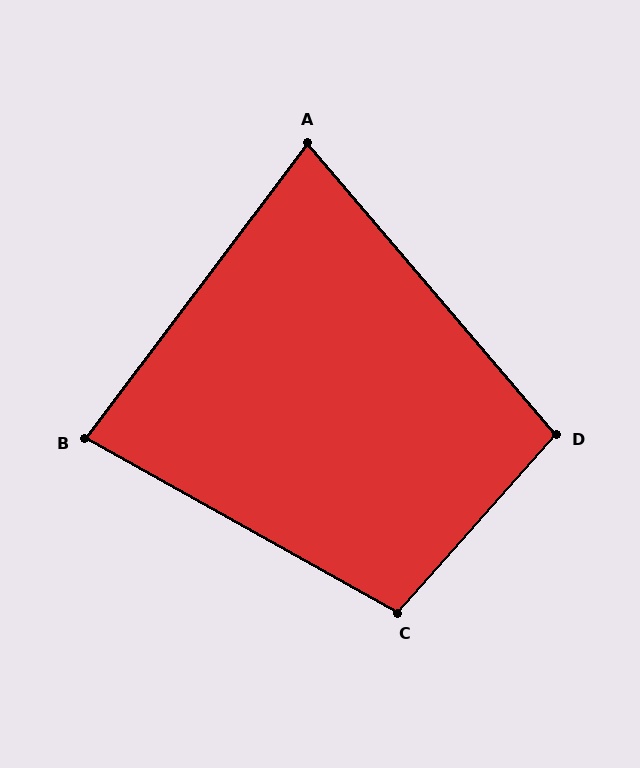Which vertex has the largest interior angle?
C, at approximately 103 degrees.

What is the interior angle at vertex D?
Approximately 98 degrees (obtuse).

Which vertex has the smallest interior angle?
A, at approximately 77 degrees.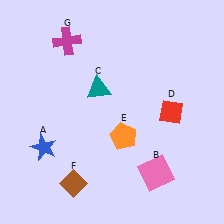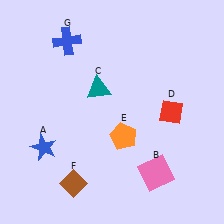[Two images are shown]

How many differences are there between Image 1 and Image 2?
There is 1 difference between the two images.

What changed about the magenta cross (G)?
In Image 1, G is magenta. In Image 2, it changed to blue.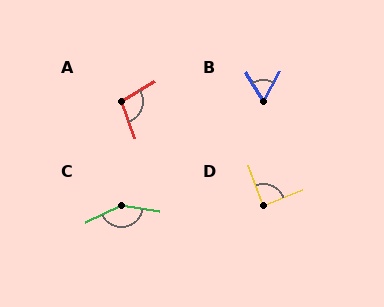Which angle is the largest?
C, at approximately 145 degrees.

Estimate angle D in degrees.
Approximately 88 degrees.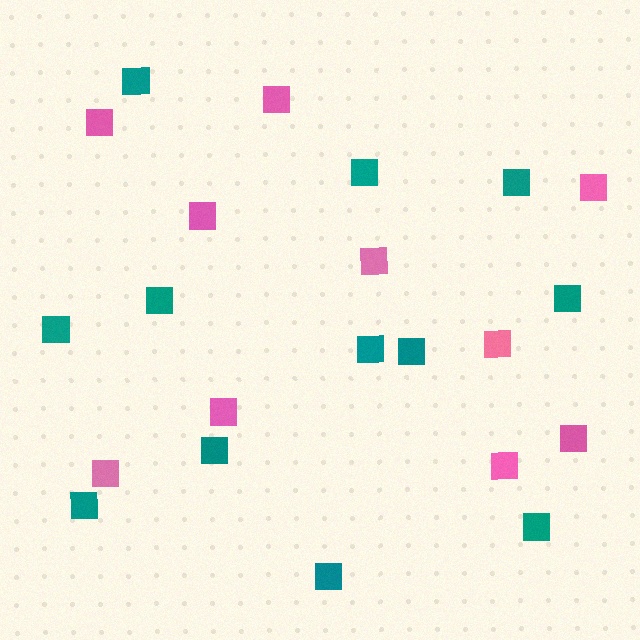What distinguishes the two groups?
There are 2 groups: one group of pink squares (10) and one group of teal squares (12).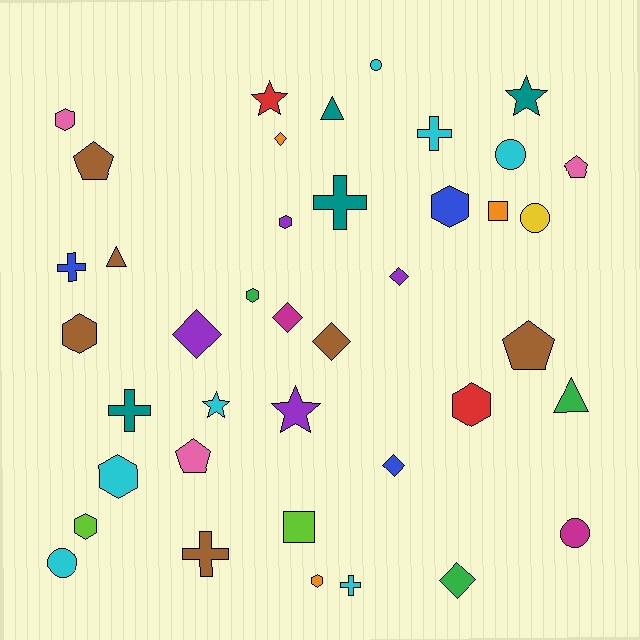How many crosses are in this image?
There are 6 crosses.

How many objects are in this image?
There are 40 objects.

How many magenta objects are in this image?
There are 2 magenta objects.